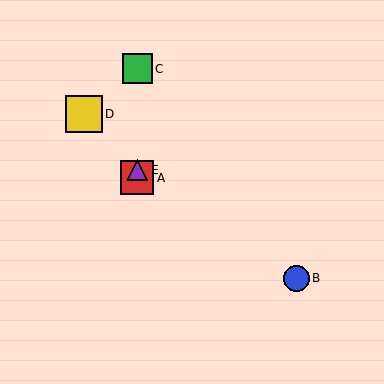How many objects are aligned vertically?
3 objects (A, C, E) are aligned vertically.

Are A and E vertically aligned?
Yes, both are at x≈137.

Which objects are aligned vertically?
Objects A, C, E are aligned vertically.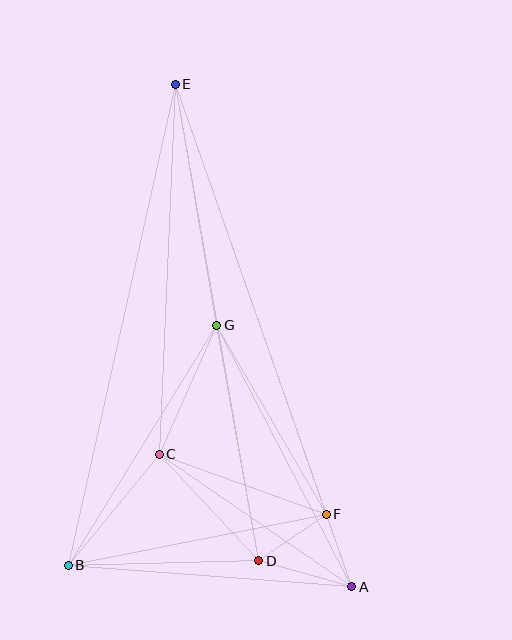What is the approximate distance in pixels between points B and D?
The distance between B and D is approximately 191 pixels.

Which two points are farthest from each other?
Points A and E are farthest from each other.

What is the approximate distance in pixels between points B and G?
The distance between B and G is approximately 282 pixels.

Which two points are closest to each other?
Points A and F are closest to each other.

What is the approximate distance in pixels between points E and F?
The distance between E and F is approximately 456 pixels.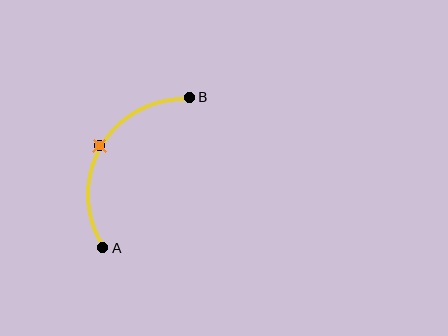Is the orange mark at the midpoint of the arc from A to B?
Yes. The orange mark lies on the arc at equal arc-length from both A and B — it is the arc midpoint.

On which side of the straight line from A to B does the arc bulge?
The arc bulges to the left of the straight line connecting A and B.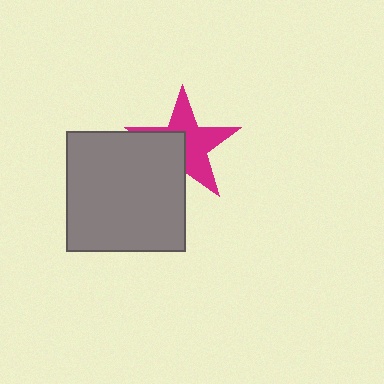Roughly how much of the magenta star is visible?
About half of it is visible (roughly 60%).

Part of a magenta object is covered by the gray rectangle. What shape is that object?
It is a star.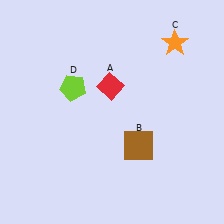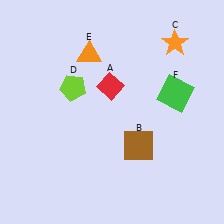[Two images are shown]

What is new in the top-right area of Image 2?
A green square (F) was added in the top-right area of Image 2.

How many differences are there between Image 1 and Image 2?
There are 2 differences between the two images.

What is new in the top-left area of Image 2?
An orange triangle (E) was added in the top-left area of Image 2.